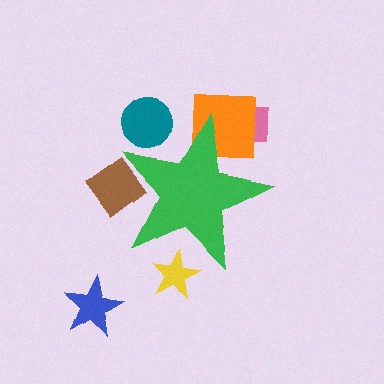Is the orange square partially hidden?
Yes, the orange square is partially hidden behind the green star.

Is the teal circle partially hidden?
Yes, the teal circle is partially hidden behind the green star.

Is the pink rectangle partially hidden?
Yes, the pink rectangle is partially hidden behind the green star.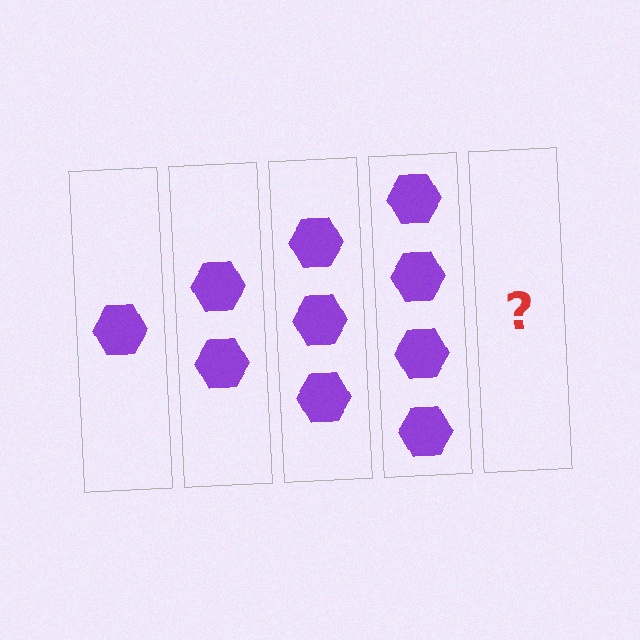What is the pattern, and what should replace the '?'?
The pattern is that each step adds one more hexagon. The '?' should be 5 hexagons.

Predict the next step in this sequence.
The next step is 5 hexagons.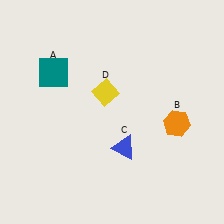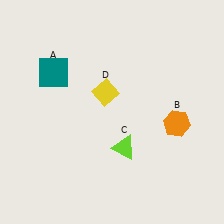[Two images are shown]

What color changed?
The triangle (C) changed from blue in Image 1 to lime in Image 2.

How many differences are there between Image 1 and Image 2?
There is 1 difference between the two images.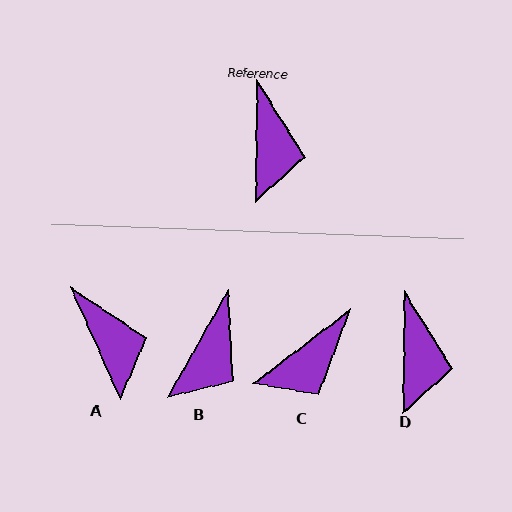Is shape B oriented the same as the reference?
No, it is off by about 29 degrees.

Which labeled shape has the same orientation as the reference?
D.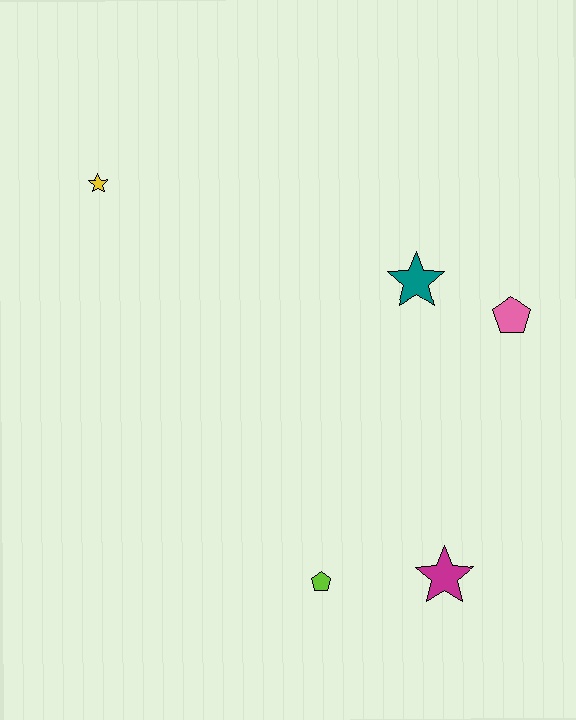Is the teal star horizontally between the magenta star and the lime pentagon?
Yes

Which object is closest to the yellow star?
The teal star is closest to the yellow star.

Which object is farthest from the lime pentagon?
The yellow star is farthest from the lime pentagon.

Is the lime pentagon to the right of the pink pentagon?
No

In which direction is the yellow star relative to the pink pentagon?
The yellow star is to the left of the pink pentagon.